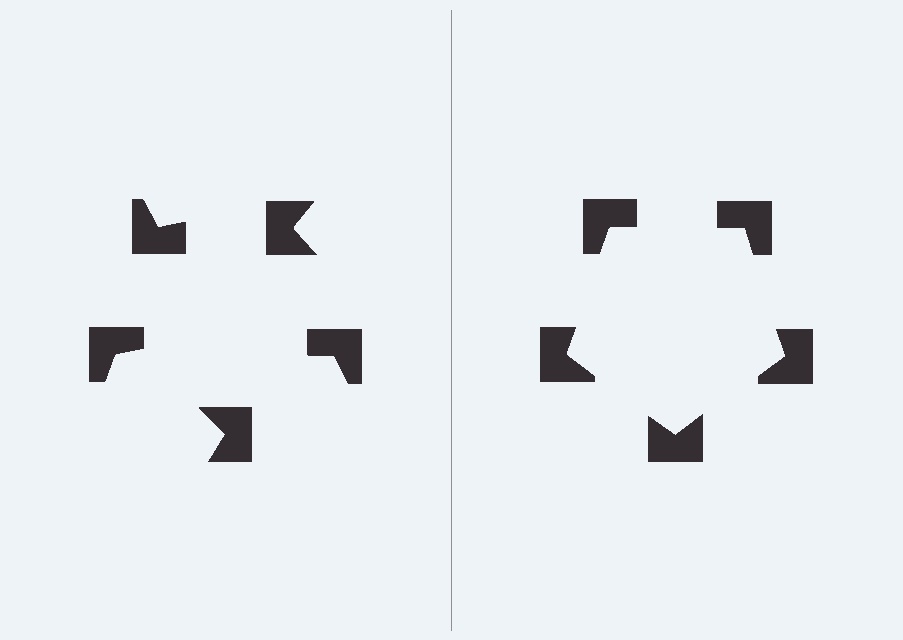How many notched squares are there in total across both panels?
10 — 5 on each side.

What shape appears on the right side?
An illusory pentagon.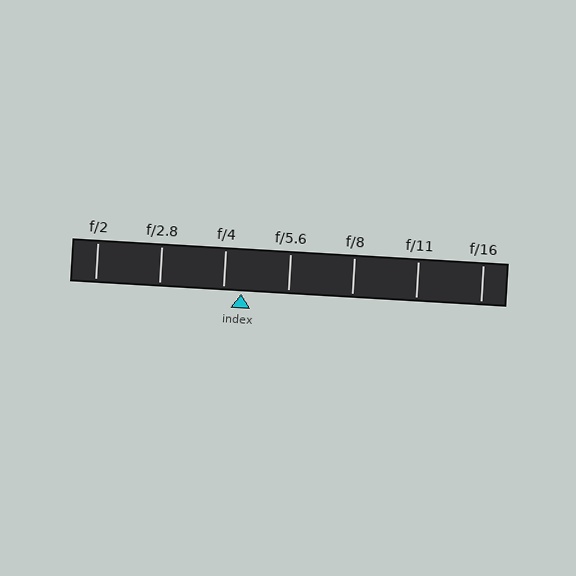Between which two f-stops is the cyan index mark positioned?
The index mark is between f/4 and f/5.6.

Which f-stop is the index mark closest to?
The index mark is closest to f/4.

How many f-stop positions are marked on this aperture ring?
There are 7 f-stop positions marked.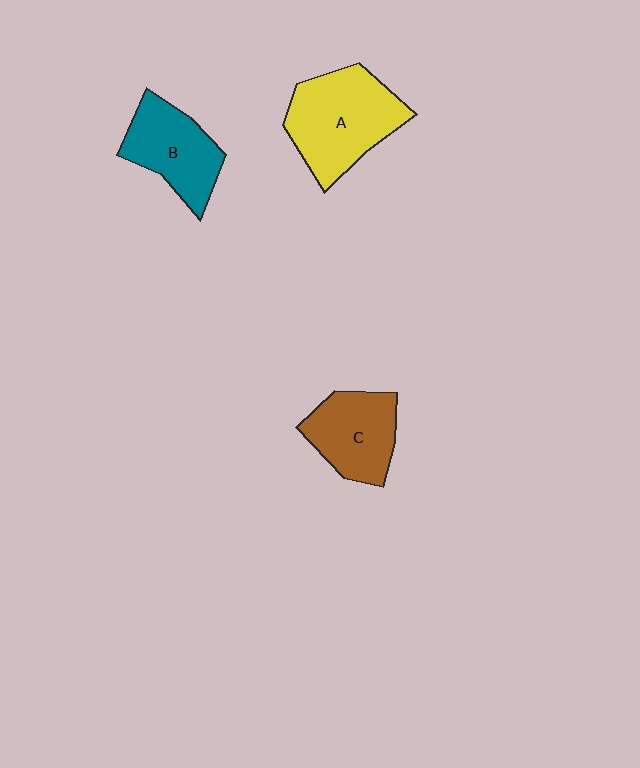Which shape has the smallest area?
Shape C (brown).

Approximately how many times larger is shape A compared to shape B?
Approximately 1.4 times.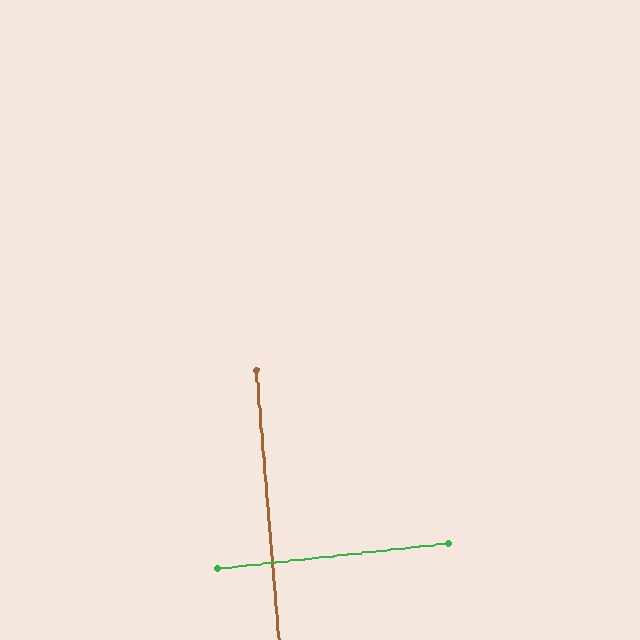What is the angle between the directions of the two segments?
Approximately 89 degrees.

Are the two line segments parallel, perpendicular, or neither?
Perpendicular — they meet at approximately 89°.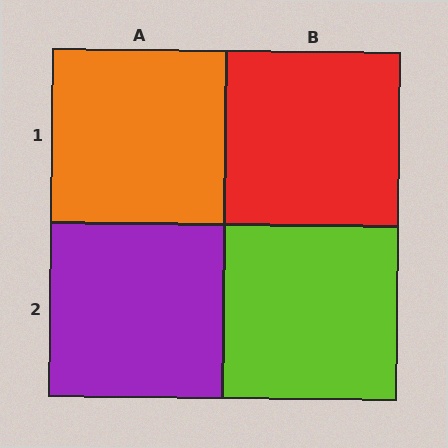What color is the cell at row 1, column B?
Red.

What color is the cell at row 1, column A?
Orange.